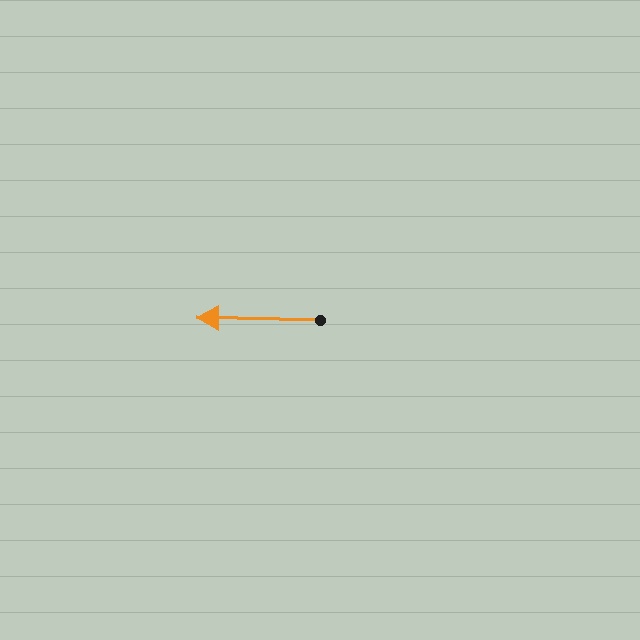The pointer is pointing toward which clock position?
Roughly 9 o'clock.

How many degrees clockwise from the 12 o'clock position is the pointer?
Approximately 271 degrees.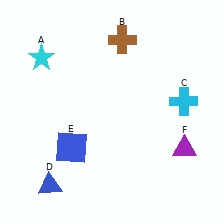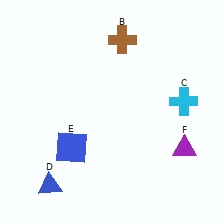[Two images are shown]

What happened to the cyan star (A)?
The cyan star (A) was removed in Image 2. It was in the top-left area of Image 1.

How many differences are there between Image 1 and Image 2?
There is 1 difference between the two images.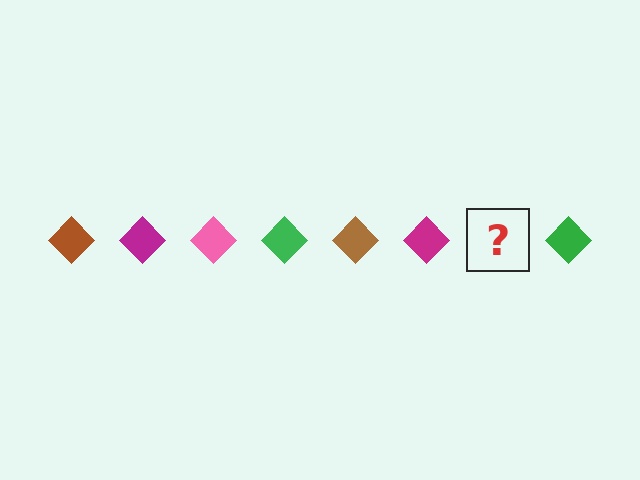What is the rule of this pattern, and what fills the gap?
The rule is that the pattern cycles through brown, magenta, pink, green diamonds. The gap should be filled with a pink diamond.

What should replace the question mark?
The question mark should be replaced with a pink diamond.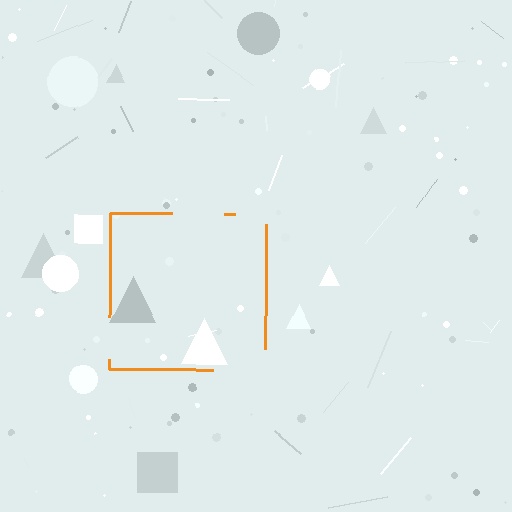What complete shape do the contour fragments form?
The contour fragments form a square.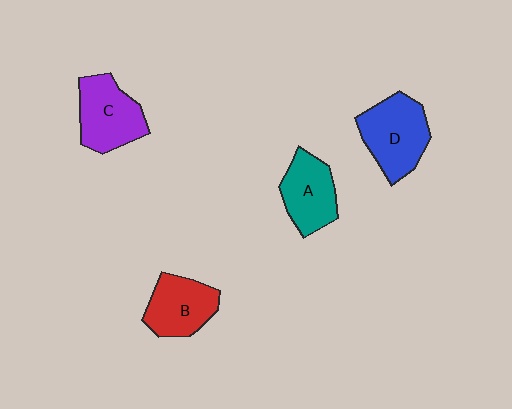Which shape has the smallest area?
Shape A (teal).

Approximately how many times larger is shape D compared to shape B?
Approximately 1.2 times.